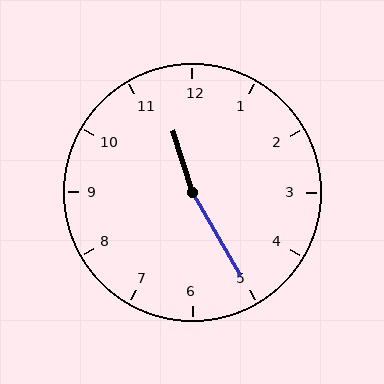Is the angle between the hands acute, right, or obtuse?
It is obtuse.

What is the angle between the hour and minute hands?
Approximately 168 degrees.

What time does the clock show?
11:25.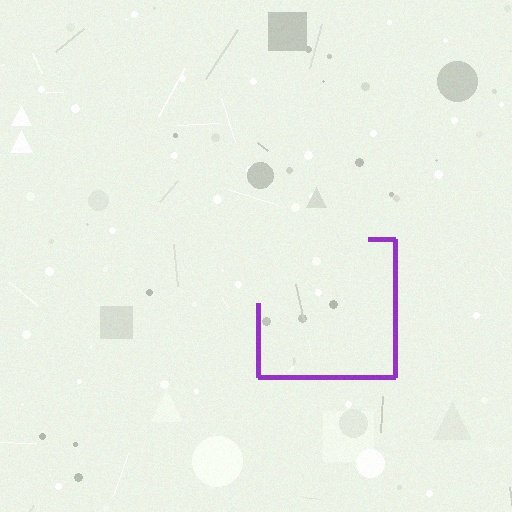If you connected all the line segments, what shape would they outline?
They would outline a square.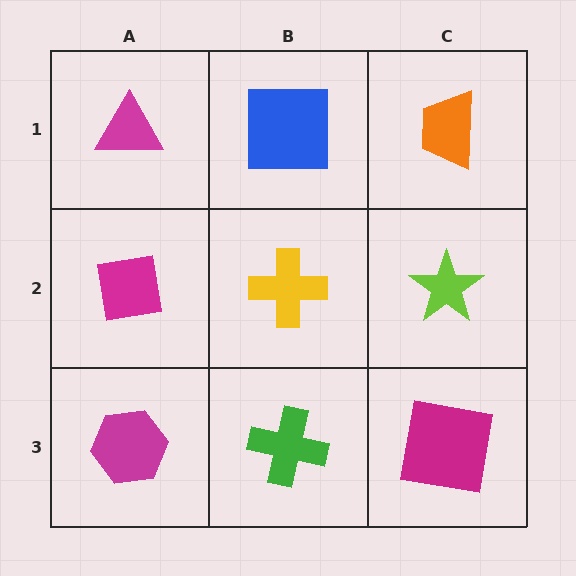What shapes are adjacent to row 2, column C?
An orange trapezoid (row 1, column C), a magenta square (row 3, column C), a yellow cross (row 2, column B).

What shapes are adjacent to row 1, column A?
A magenta square (row 2, column A), a blue square (row 1, column B).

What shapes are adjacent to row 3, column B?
A yellow cross (row 2, column B), a magenta hexagon (row 3, column A), a magenta square (row 3, column C).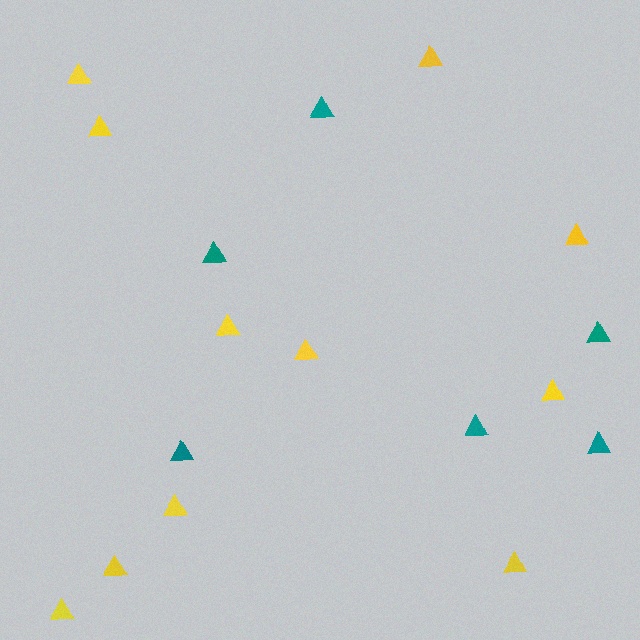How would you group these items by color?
There are 2 groups: one group of teal triangles (6) and one group of yellow triangles (11).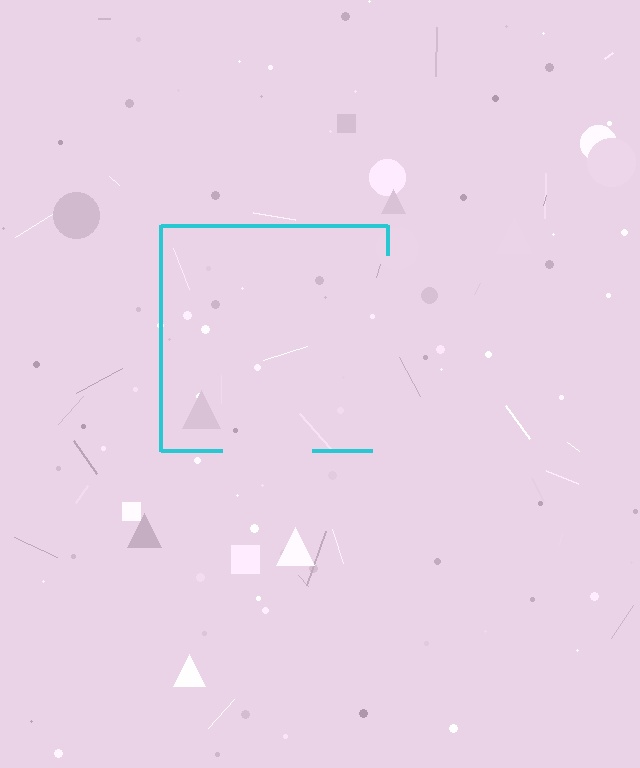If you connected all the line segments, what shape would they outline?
They would outline a square.